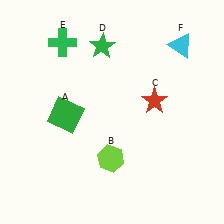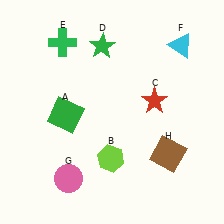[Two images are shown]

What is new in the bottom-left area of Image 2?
A pink circle (G) was added in the bottom-left area of Image 2.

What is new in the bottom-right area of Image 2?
A brown square (H) was added in the bottom-right area of Image 2.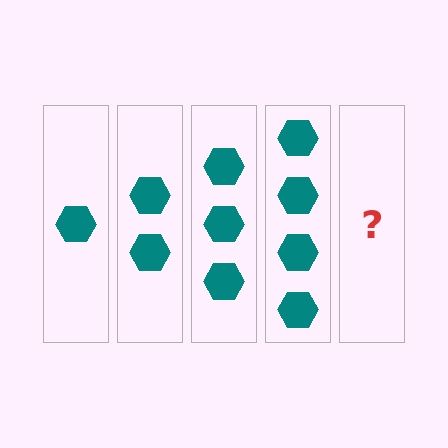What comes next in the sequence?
The next element should be 5 hexagons.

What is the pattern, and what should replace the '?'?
The pattern is that each step adds one more hexagon. The '?' should be 5 hexagons.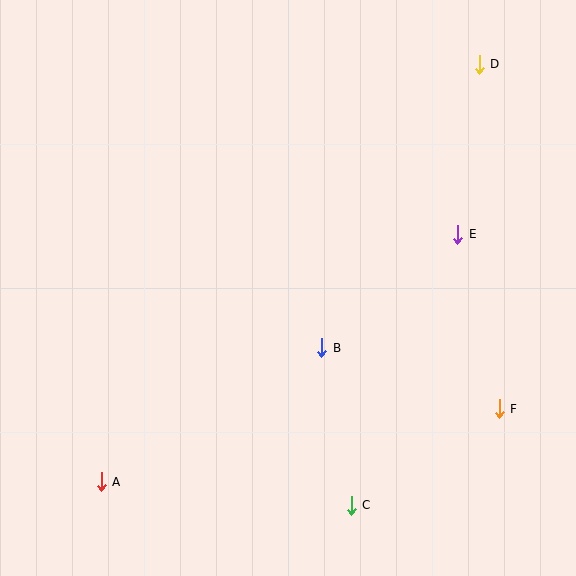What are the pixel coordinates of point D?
Point D is at (479, 64).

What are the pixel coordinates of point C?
Point C is at (351, 505).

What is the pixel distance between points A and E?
The distance between A and E is 434 pixels.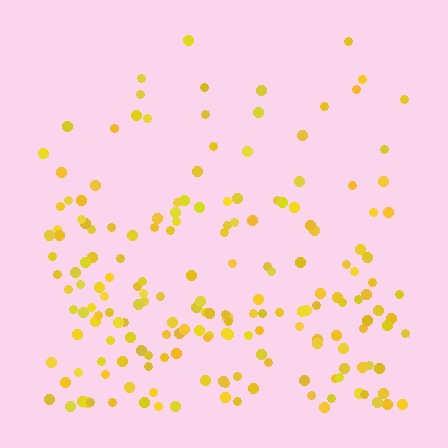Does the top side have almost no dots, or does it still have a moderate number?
Still a moderate number, just noticeably fewer than the bottom.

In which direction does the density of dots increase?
From top to bottom, with the bottom side densest.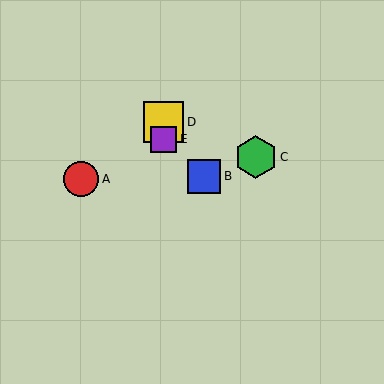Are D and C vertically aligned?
No, D is at x≈164 and C is at x≈256.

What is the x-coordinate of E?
Object E is at x≈164.